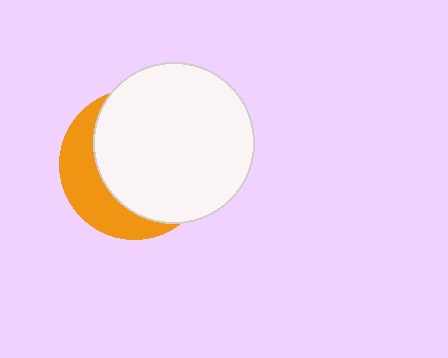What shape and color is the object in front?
The object in front is a white circle.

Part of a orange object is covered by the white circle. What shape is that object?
It is a circle.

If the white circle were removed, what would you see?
You would see the complete orange circle.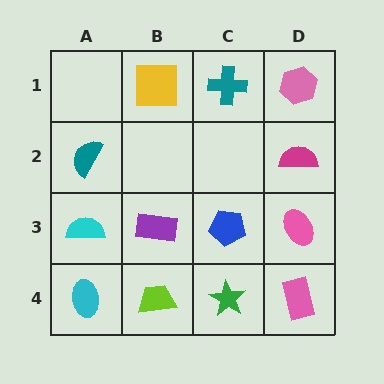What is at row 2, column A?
A teal semicircle.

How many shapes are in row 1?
3 shapes.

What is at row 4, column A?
A cyan ellipse.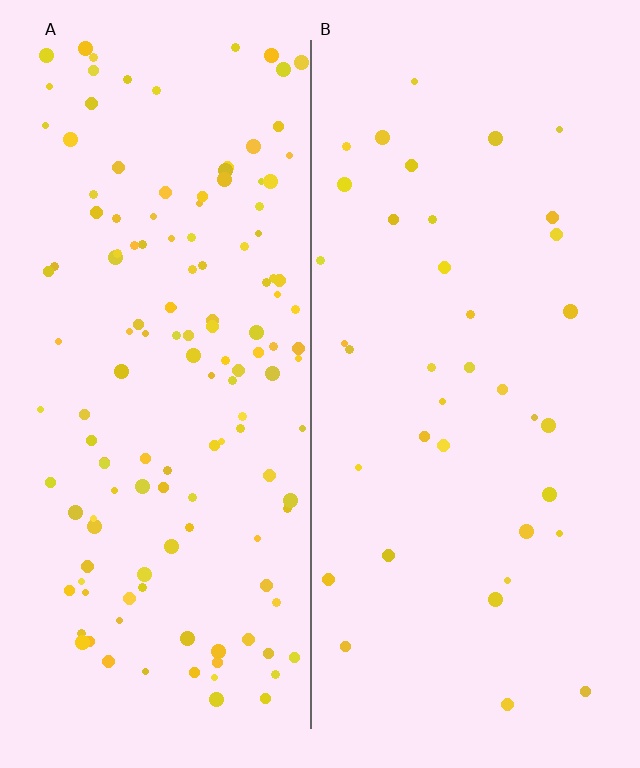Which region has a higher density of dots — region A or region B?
A (the left).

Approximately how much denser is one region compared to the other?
Approximately 3.7× — region A over region B.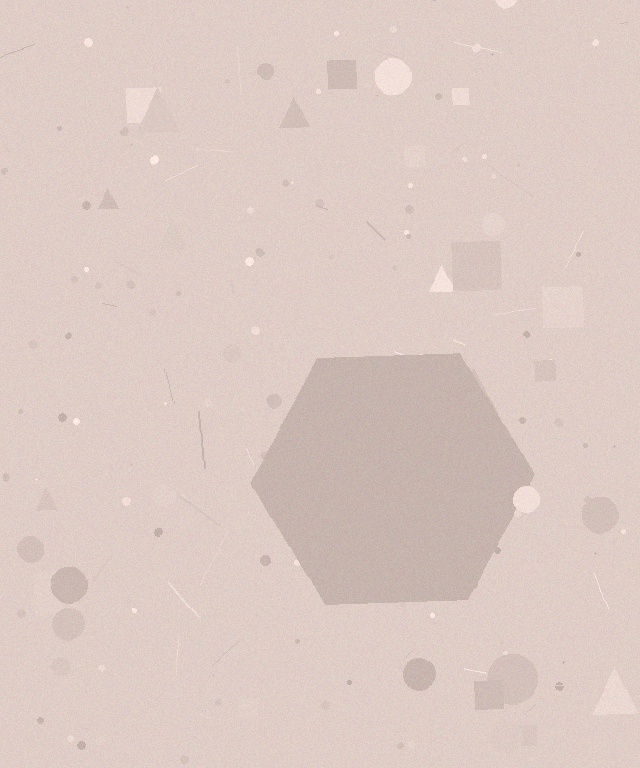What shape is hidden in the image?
A hexagon is hidden in the image.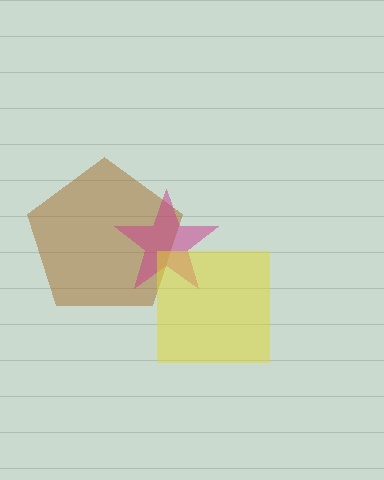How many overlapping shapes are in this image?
There are 3 overlapping shapes in the image.